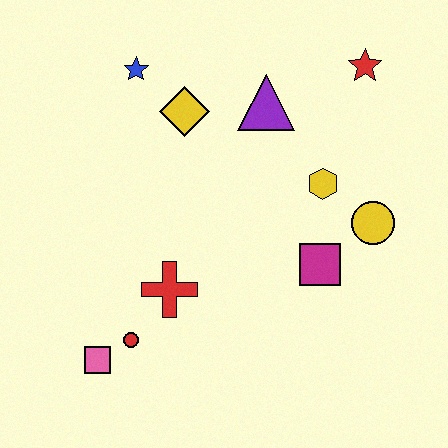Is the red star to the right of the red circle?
Yes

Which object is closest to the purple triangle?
The yellow diamond is closest to the purple triangle.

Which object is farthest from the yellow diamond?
The pink square is farthest from the yellow diamond.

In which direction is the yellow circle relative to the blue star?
The yellow circle is to the right of the blue star.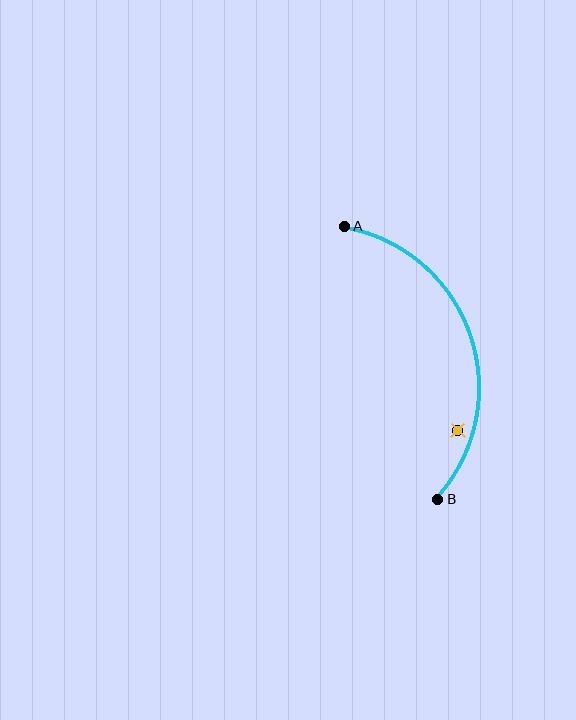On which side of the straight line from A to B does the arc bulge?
The arc bulges to the right of the straight line connecting A and B.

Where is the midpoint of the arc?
The arc midpoint is the point on the curve farthest from the straight line joining A and B. It sits to the right of that line.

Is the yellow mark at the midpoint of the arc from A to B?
No — the yellow mark does not lie on the arc at all. It sits slightly inside the curve.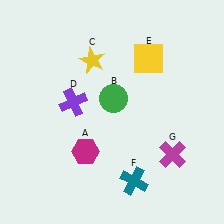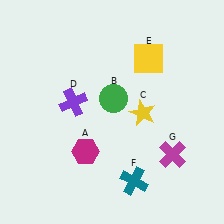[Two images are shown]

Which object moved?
The yellow star (C) moved down.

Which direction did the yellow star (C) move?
The yellow star (C) moved down.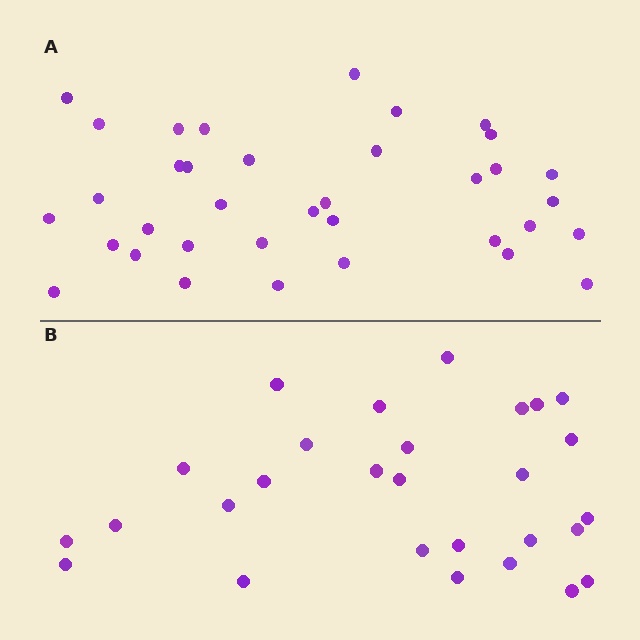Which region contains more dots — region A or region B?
Region A (the top region) has more dots.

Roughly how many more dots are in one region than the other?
Region A has roughly 8 or so more dots than region B.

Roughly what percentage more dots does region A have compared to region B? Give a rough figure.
About 30% more.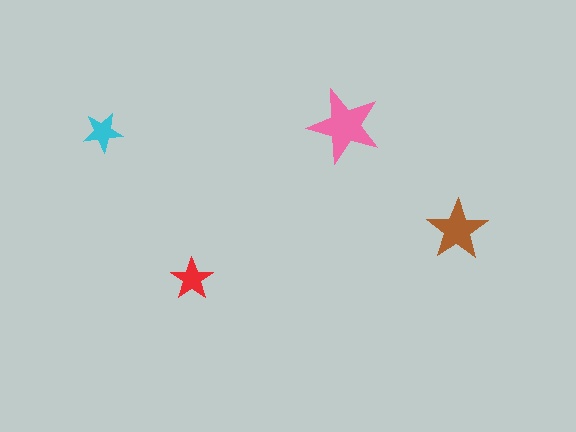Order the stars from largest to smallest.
the pink one, the brown one, the red one, the cyan one.